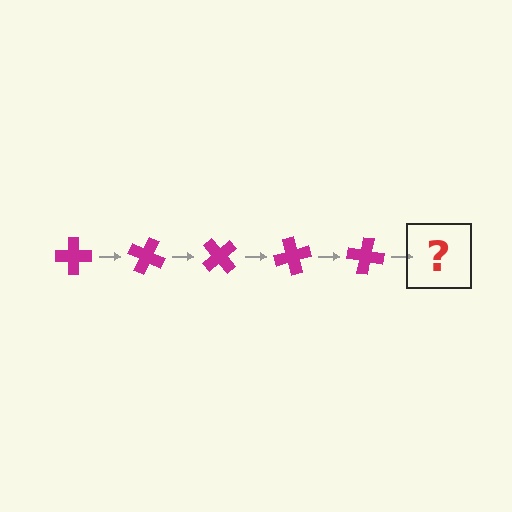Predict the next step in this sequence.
The next step is a magenta cross rotated 125 degrees.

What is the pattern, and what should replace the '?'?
The pattern is that the cross rotates 25 degrees each step. The '?' should be a magenta cross rotated 125 degrees.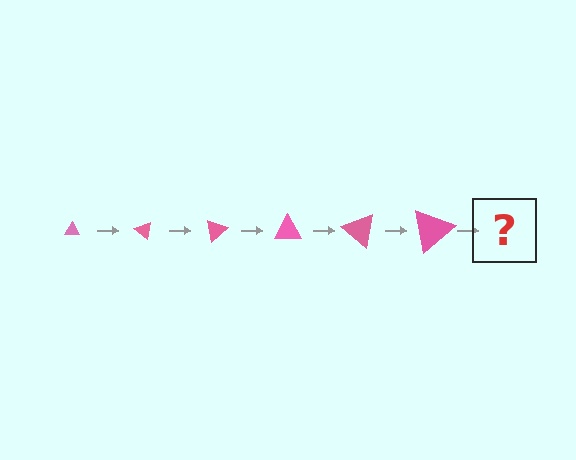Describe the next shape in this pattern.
It should be a triangle, larger than the previous one and rotated 240 degrees from the start.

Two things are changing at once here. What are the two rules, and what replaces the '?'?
The two rules are that the triangle grows larger each step and it rotates 40 degrees each step. The '?' should be a triangle, larger than the previous one and rotated 240 degrees from the start.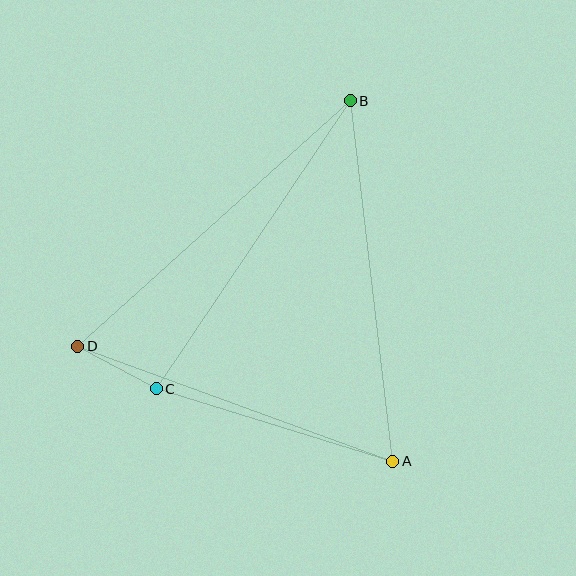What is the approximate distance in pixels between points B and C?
The distance between B and C is approximately 347 pixels.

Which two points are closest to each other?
Points C and D are closest to each other.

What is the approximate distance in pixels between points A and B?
The distance between A and B is approximately 363 pixels.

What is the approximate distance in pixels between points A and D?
The distance between A and D is approximately 335 pixels.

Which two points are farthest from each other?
Points B and D are farthest from each other.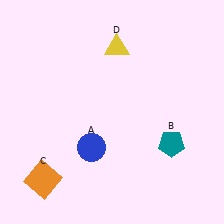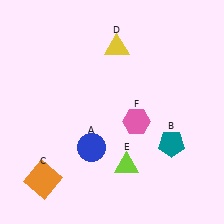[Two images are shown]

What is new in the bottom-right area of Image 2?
A pink hexagon (F) was added in the bottom-right area of Image 2.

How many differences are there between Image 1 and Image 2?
There are 2 differences between the two images.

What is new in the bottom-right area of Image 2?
A lime triangle (E) was added in the bottom-right area of Image 2.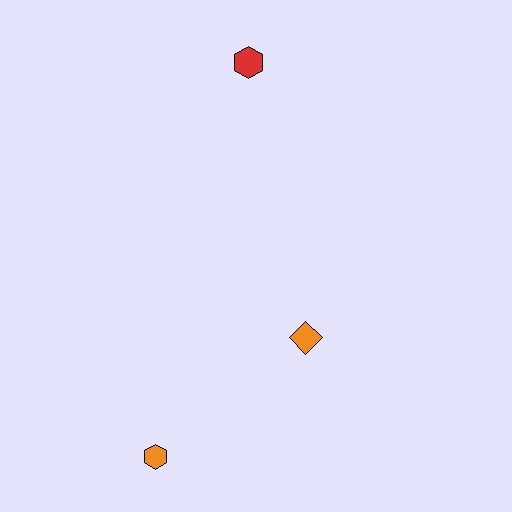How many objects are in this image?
There are 3 objects.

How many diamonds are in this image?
There is 1 diamond.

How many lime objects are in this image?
There are no lime objects.